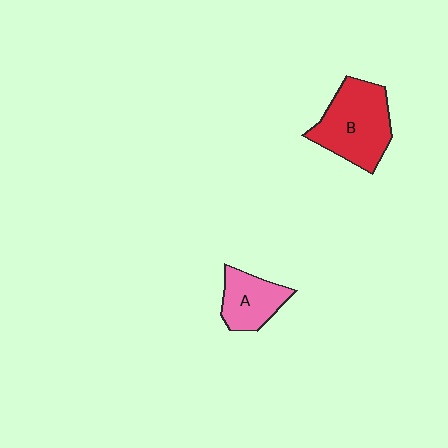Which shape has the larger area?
Shape B (red).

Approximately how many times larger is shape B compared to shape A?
Approximately 1.7 times.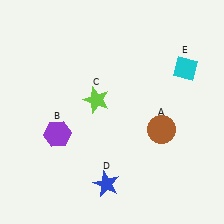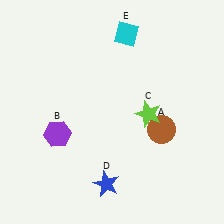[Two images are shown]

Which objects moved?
The objects that moved are: the lime star (C), the cyan diamond (E).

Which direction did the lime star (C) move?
The lime star (C) moved right.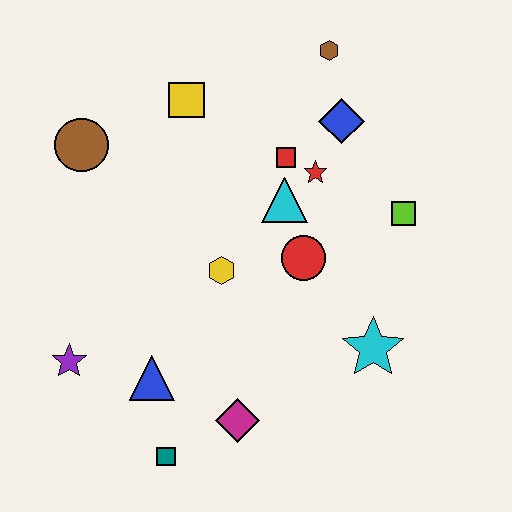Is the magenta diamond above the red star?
No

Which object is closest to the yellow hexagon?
The red circle is closest to the yellow hexagon.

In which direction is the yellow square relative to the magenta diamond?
The yellow square is above the magenta diamond.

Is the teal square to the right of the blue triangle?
Yes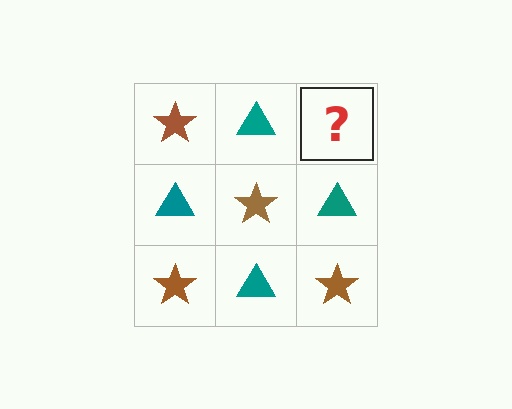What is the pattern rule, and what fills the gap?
The rule is that it alternates brown star and teal triangle in a checkerboard pattern. The gap should be filled with a brown star.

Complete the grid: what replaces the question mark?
The question mark should be replaced with a brown star.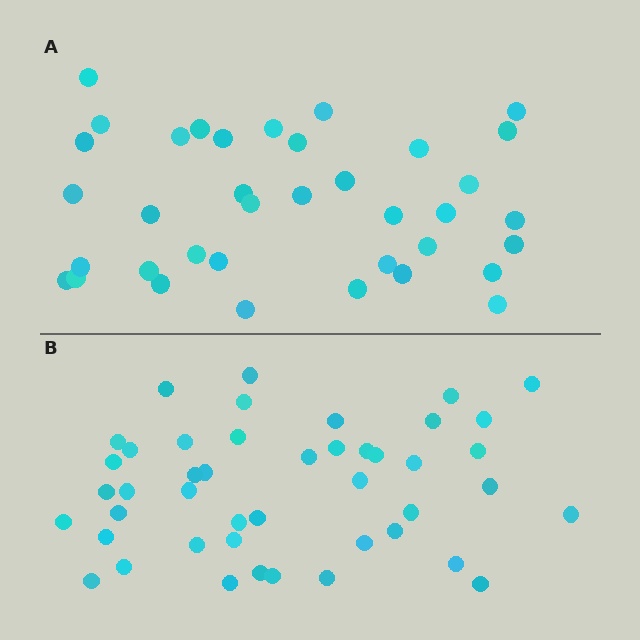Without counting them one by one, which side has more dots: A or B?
Region B (the bottom region) has more dots.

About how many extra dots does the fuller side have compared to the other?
Region B has roughly 8 or so more dots than region A.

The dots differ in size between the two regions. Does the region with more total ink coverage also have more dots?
No. Region A has more total ink coverage because its dots are larger, but region B actually contains more individual dots. Total area can be misleading — the number of items is what matters here.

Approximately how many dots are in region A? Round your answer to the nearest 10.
About 40 dots. (The exact count is 37, which rounds to 40.)